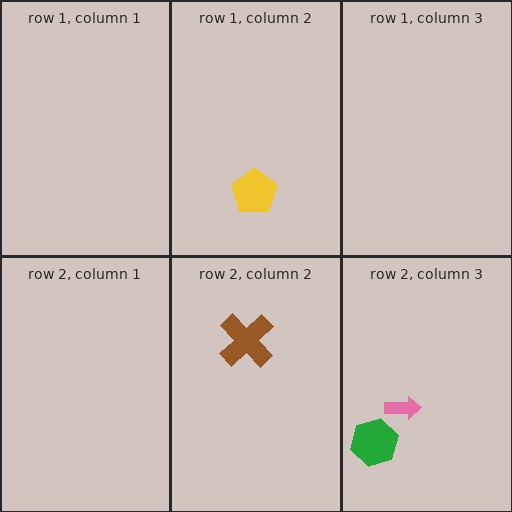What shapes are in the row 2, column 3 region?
The pink arrow, the green hexagon.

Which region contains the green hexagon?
The row 2, column 3 region.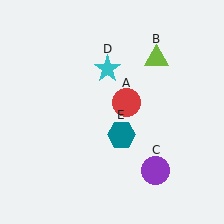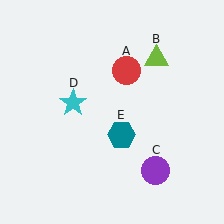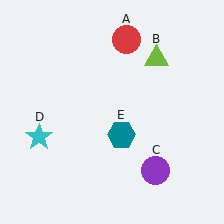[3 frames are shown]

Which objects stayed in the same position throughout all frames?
Lime triangle (object B) and purple circle (object C) and teal hexagon (object E) remained stationary.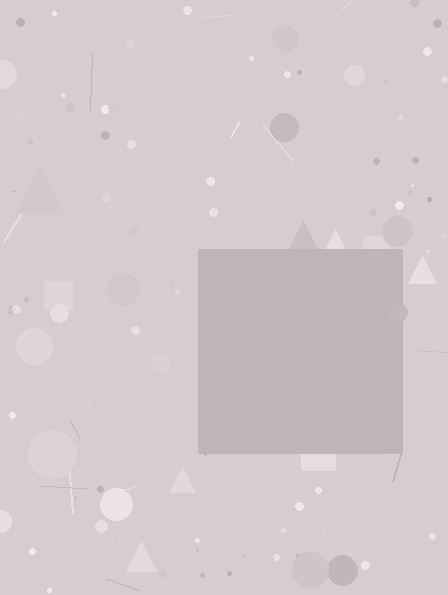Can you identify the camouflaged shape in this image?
The camouflaged shape is a square.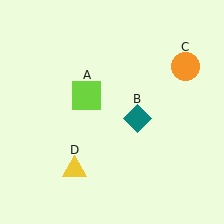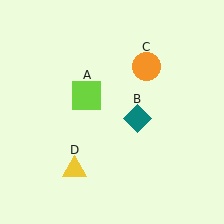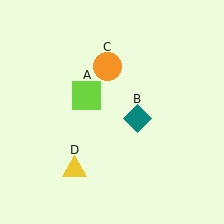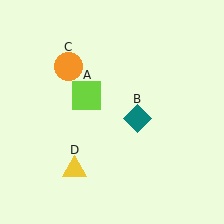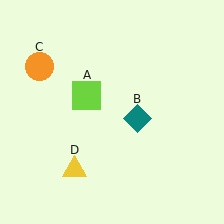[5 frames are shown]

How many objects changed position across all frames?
1 object changed position: orange circle (object C).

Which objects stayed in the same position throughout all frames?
Lime square (object A) and teal diamond (object B) and yellow triangle (object D) remained stationary.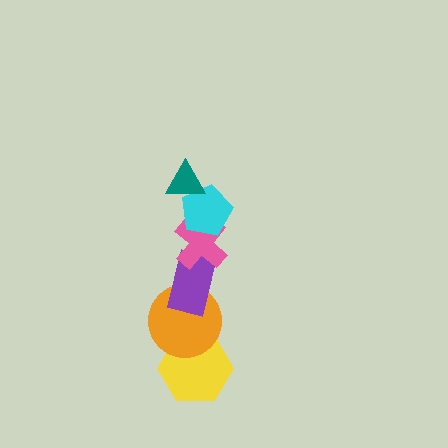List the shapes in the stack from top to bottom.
From top to bottom: the teal triangle, the cyan pentagon, the pink cross, the purple rectangle, the orange circle, the yellow hexagon.